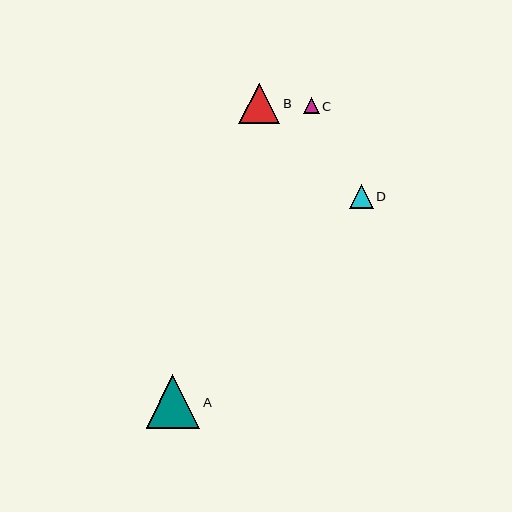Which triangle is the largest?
Triangle A is the largest with a size of approximately 54 pixels.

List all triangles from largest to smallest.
From largest to smallest: A, B, D, C.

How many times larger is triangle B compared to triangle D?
Triangle B is approximately 1.7 times the size of triangle D.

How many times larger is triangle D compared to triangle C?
Triangle D is approximately 1.5 times the size of triangle C.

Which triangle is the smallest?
Triangle C is the smallest with a size of approximately 16 pixels.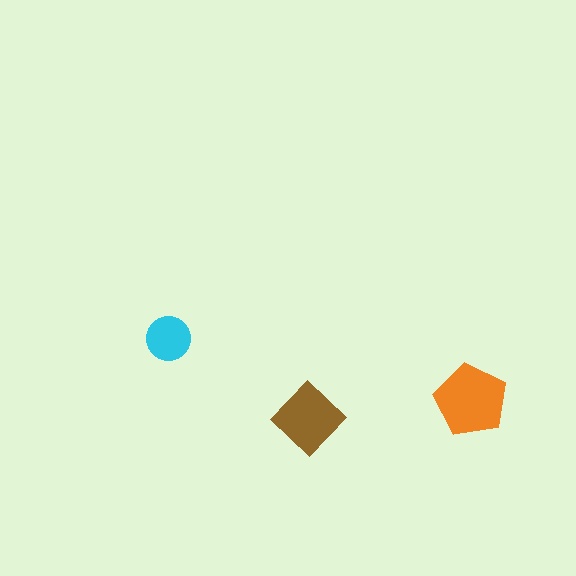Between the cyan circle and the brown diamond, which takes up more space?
The brown diamond.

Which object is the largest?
The orange pentagon.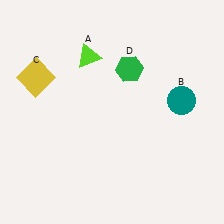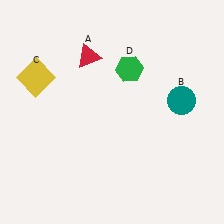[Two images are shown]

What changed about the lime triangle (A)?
In Image 1, A is lime. In Image 2, it changed to red.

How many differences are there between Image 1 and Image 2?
There is 1 difference between the two images.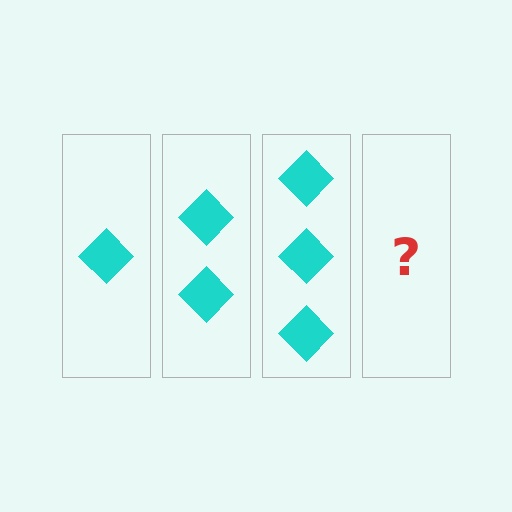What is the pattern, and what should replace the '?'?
The pattern is that each step adds one more diamond. The '?' should be 4 diamonds.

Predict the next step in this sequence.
The next step is 4 diamonds.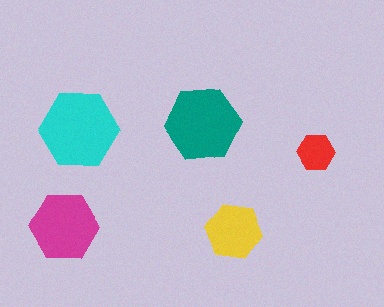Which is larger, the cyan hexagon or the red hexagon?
The cyan one.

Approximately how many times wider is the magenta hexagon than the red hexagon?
About 2 times wider.